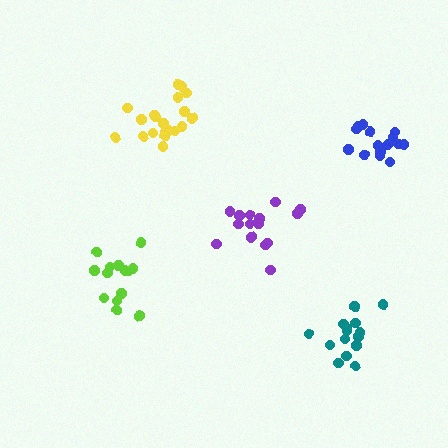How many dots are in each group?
Group 1: 15 dots, Group 2: 14 dots, Group 3: 20 dots, Group 4: 15 dots, Group 5: 15 dots (79 total).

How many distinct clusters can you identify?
There are 5 distinct clusters.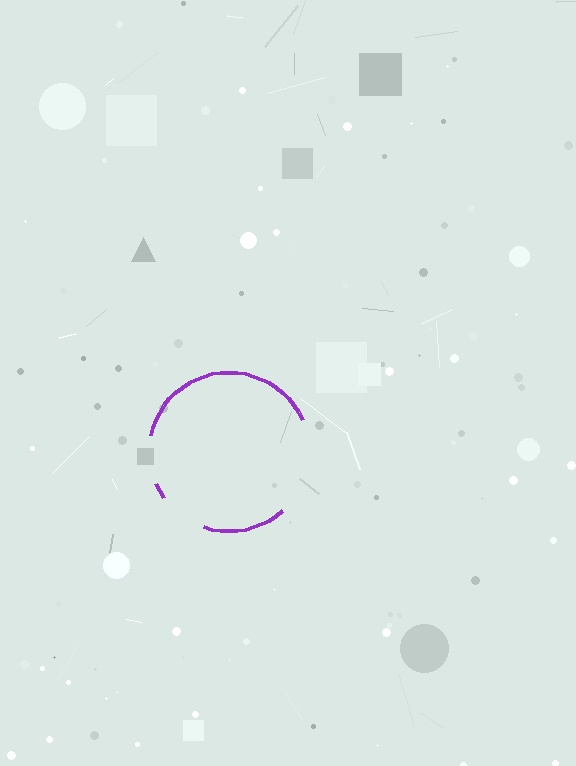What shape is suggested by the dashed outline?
The dashed outline suggests a circle.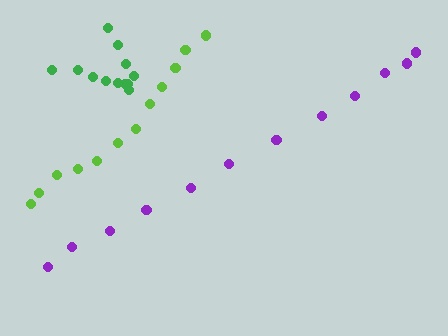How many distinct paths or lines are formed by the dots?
There are 3 distinct paths.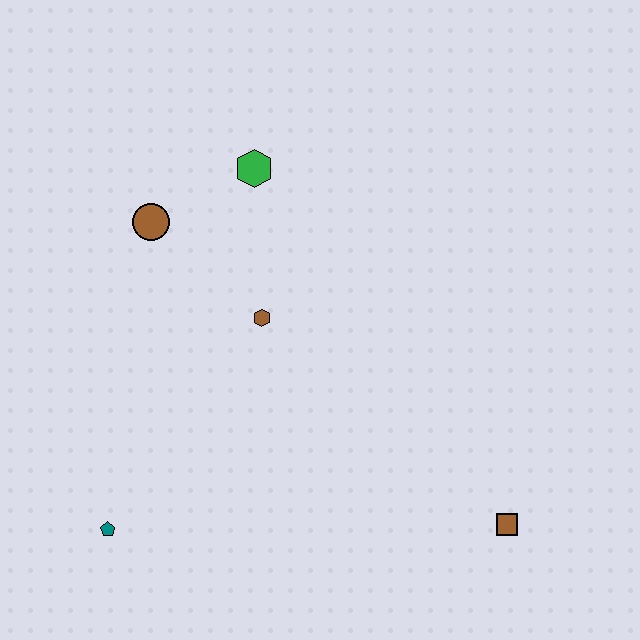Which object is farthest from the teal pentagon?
The brown square is farthest from the teal pentagon.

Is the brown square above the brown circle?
No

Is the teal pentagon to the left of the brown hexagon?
Yes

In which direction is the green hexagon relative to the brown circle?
The green hexagon is to the right of the brown circle.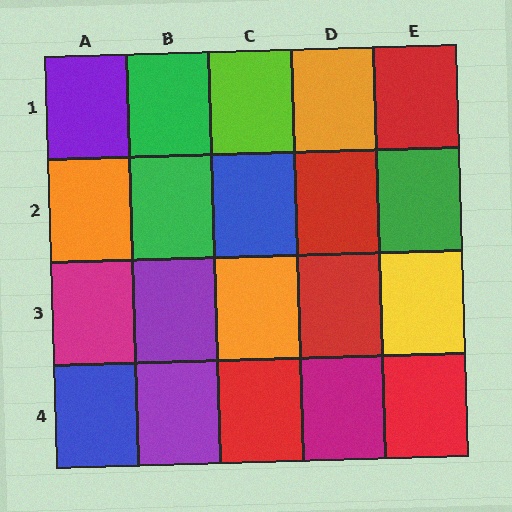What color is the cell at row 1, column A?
Purple.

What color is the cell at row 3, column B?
Purple.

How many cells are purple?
3 cells are purple.